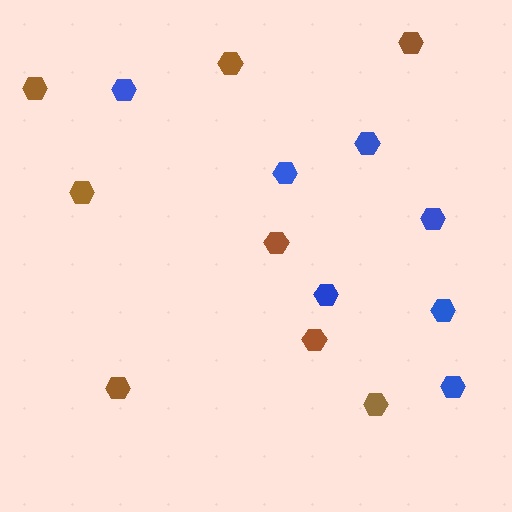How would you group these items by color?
There are 2 groups: one group of brown hexagons (8) and one group of blue hexagons (7).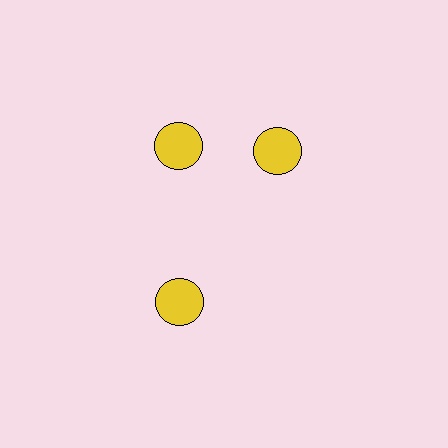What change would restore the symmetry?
The symmetry would be restored by rotating it back into even spacing with its neighbors so that all 3 circles sit at equal angles and equal distance from the center.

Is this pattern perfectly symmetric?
No. The 3 yellow circles are arranged in a ring, but one element near the 3 o'clock position is rotated out of alignment along the ring, breaking the 3-fold rotational symmetry.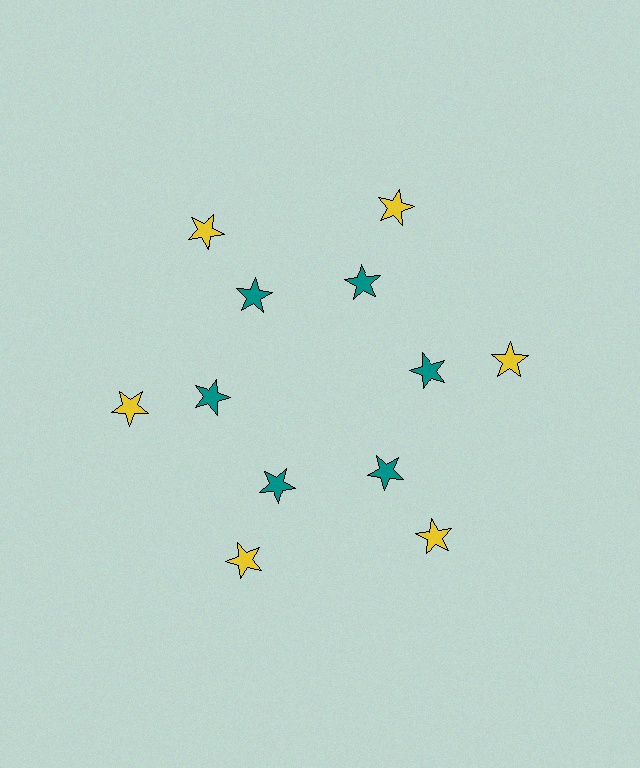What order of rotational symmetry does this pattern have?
This pattern has 6-fold rotational symmetry.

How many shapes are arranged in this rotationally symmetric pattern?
There are 12 shapes, arranged in 6 groups of 2.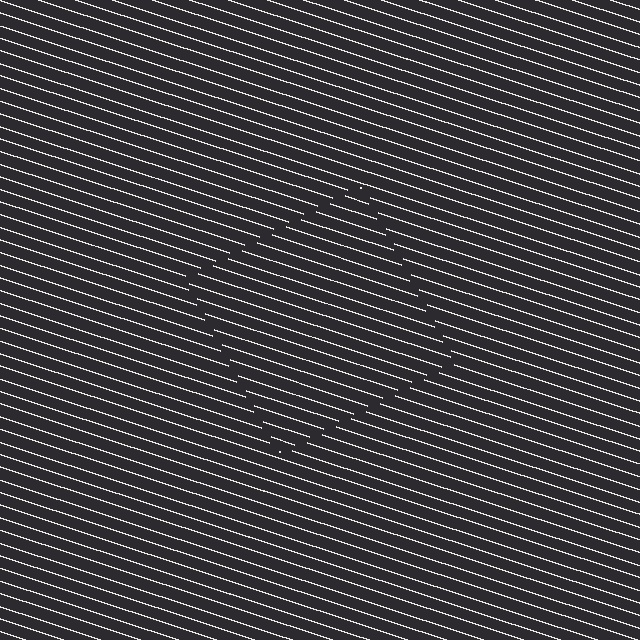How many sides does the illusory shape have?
4 sides — the line-ends trace a square.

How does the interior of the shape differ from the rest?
The interior of the shape contains the same grating, shifted by half a period — the contour is defined by the phase discontinuity where line-ends from the inner and outer gratings abut.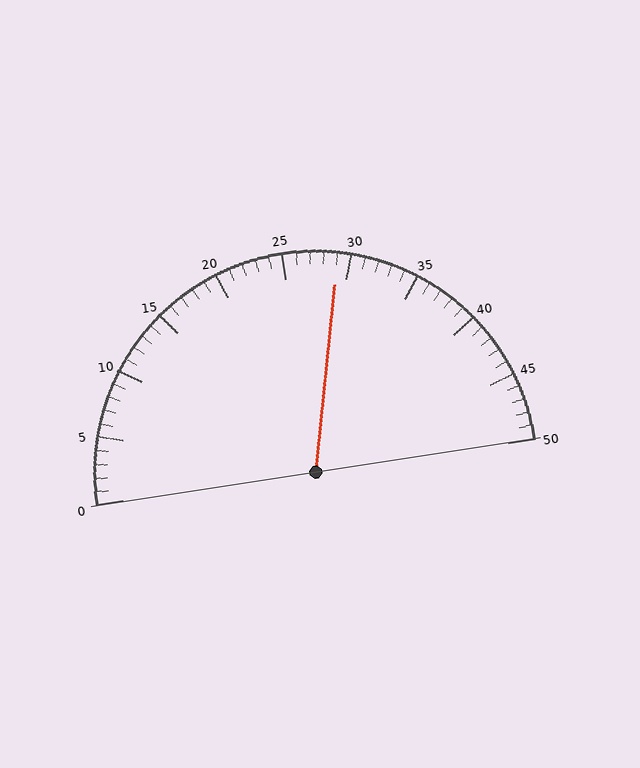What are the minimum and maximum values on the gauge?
The gauge ranges from 0 to 50.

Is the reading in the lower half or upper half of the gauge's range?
The reading is in the upper half of the range (0 to 50).